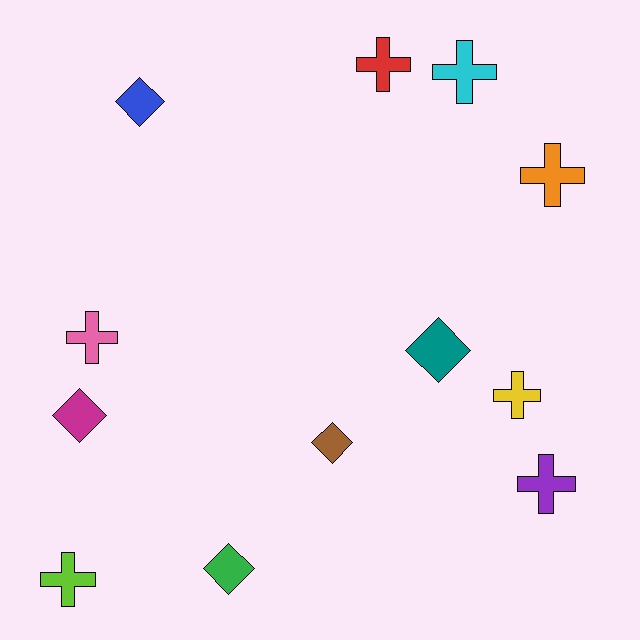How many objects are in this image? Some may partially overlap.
There are 12 objects.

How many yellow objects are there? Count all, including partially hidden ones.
There is 1 yellow object.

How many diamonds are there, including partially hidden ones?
There are 5 diamonds.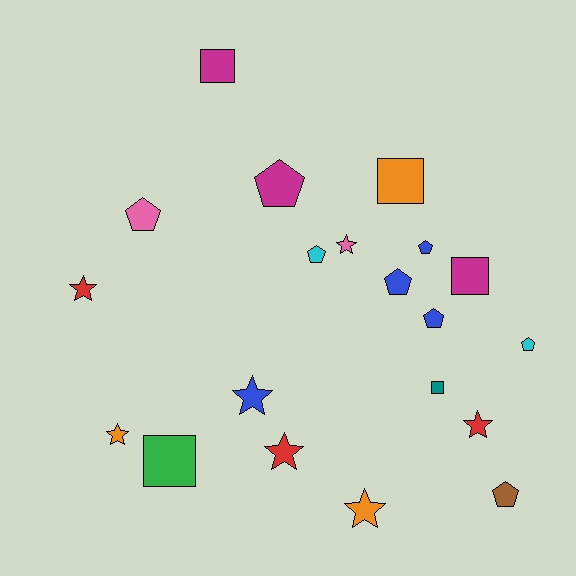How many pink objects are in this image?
There are 2 pink objects.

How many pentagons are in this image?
There are 8 pentagons.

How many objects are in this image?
There are 20 objects.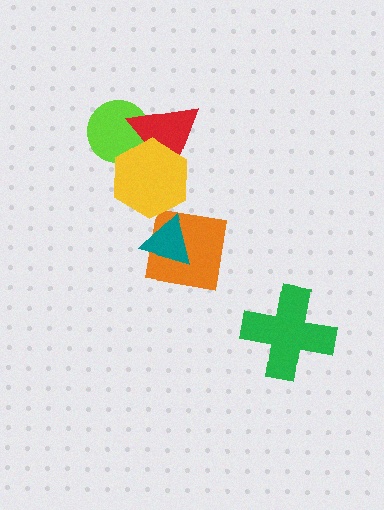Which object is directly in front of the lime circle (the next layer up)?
The red triangle is directly in front of the lime circle.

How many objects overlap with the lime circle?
2 objects overlap with the lime circle.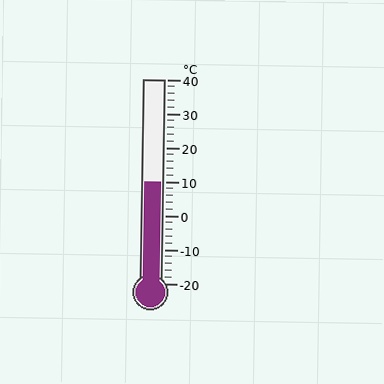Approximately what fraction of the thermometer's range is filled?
The thermometer is filled to approximately 50% of its range.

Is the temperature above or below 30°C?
The temperature is below 30°C.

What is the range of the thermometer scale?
The thermometer scale ranges from -20°C to 40°C.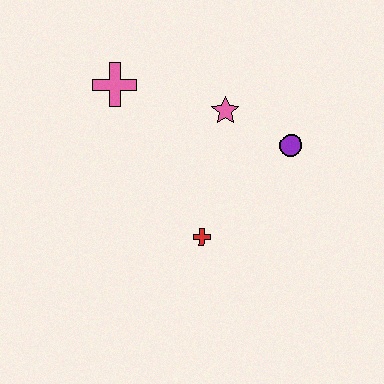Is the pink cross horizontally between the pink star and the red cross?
No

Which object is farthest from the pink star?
The red cross is farthest from the pink star.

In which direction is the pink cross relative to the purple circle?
The pink cross is to the left of the purple circle.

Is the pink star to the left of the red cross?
No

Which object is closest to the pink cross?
The pink star is closest to the pink cross.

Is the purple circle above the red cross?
Yes